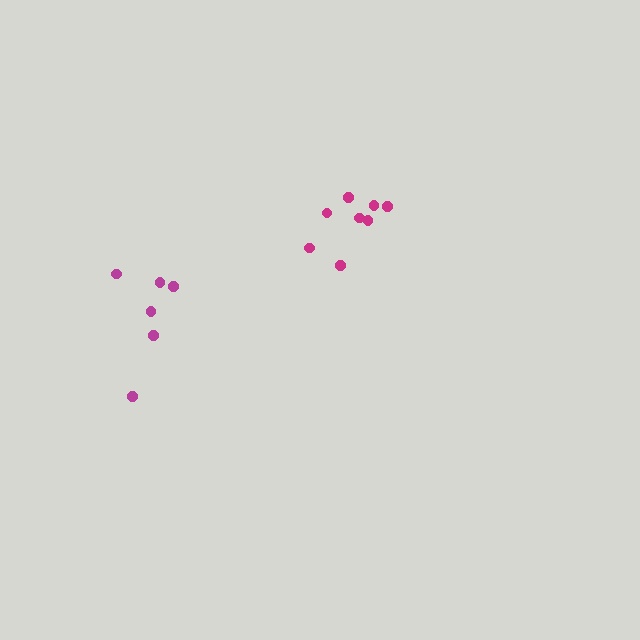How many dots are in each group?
Group 1: 8 dots, Group 2: 6 dots (14 total).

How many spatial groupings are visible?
There are 2 spatial groupings.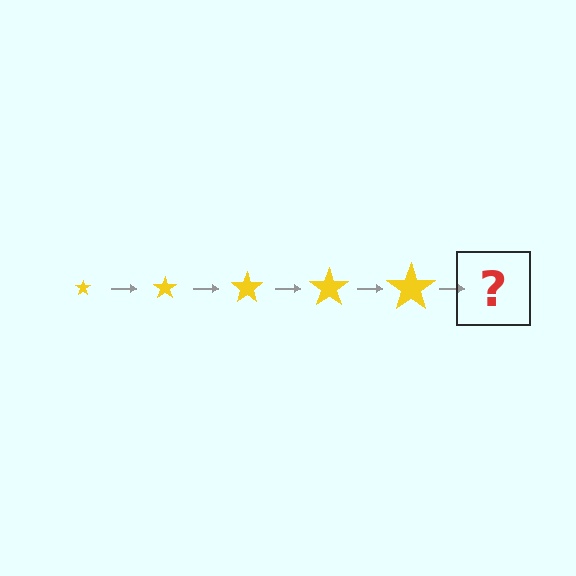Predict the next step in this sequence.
The next step is a yellow star, larger than the previous one.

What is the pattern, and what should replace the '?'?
The pattern is that the star gets progressively larger each step. The '?' should be a yellow star, larger than the previous one.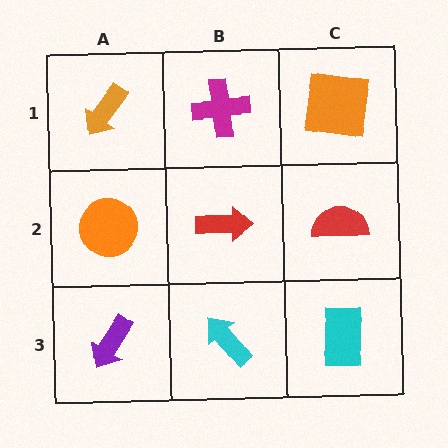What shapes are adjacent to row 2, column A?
An orange arrow (row 1, column A), a purple arrow (row 3, column A), a red arrow (row 2, column B).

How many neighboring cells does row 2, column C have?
3.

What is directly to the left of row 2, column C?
A red arrow.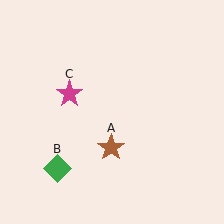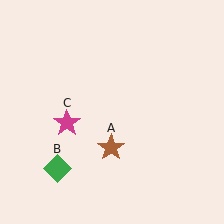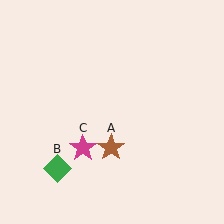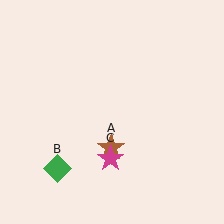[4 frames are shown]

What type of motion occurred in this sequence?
The magenta star (object C) rotated counterclockwise around the center of the scene.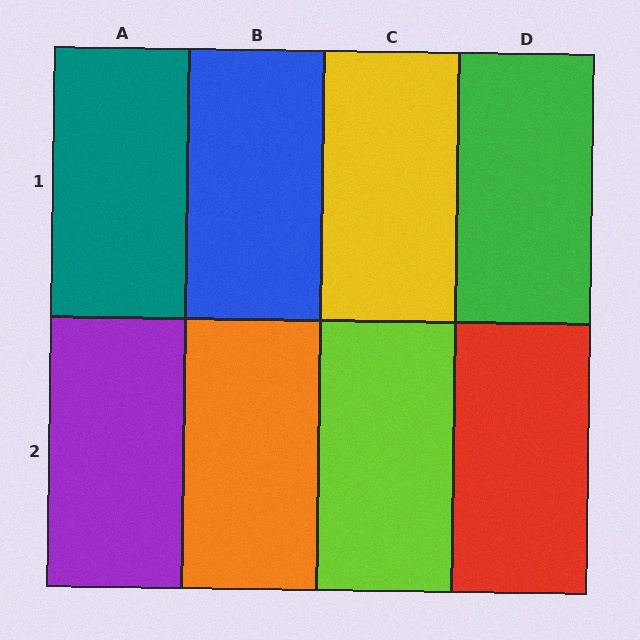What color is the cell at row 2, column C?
Lime.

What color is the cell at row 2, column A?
Purple.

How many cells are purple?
1 cell is purple.